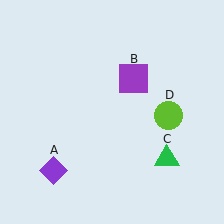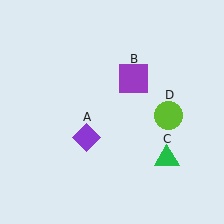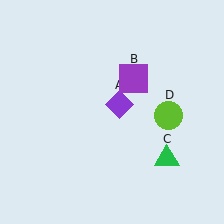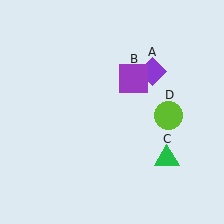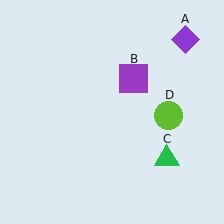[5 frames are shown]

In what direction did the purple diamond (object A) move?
The purple diamond (object A) moved up and to the right.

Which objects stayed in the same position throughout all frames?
Purple square (object B) and green triangle (object C) and lime circle (object D) remained stationary.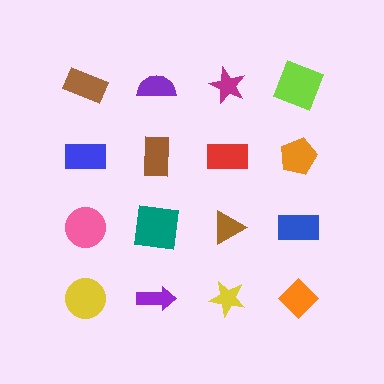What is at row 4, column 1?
A yellow circle.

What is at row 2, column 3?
A red rectangle.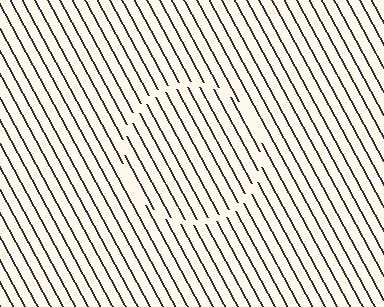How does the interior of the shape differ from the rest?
The interior of the shape contains the same grating, shifted by half a period — the contour is defined by the phase discontinuity where line-ends from the inner and outer gratings abut.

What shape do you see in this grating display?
An illusory circle. The interior of the shape contains the same grating, shifted by half a period — the contour is defined by the phase discontinuity where line-ends from the inner and outer gratings abut.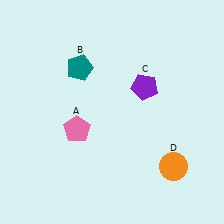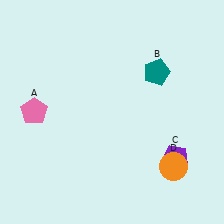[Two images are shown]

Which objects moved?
The objects that moved are: the pink pentagon (A), the teal pentagon (B), the purple pentagon (C).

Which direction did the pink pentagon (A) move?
The pink pentagon (A) moved left.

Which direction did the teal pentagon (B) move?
The teal pentagon (B) moved right.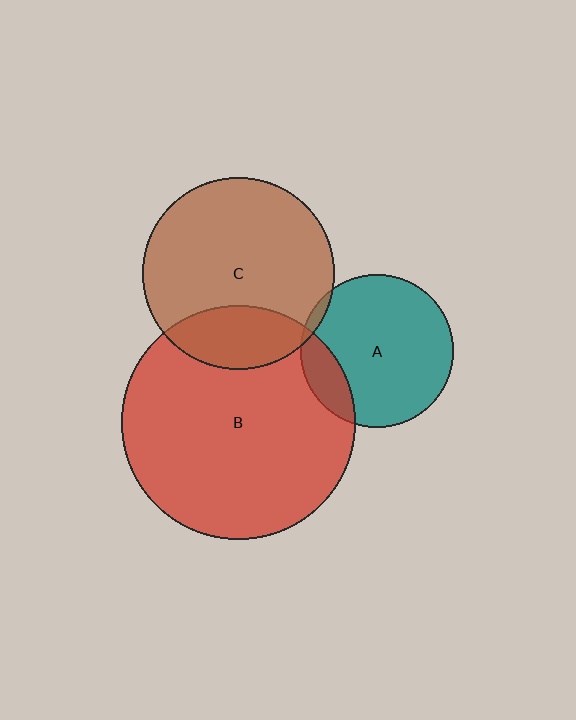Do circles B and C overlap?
Yes.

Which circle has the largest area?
Circle B (red).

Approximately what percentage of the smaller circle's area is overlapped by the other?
Approximately 25%.